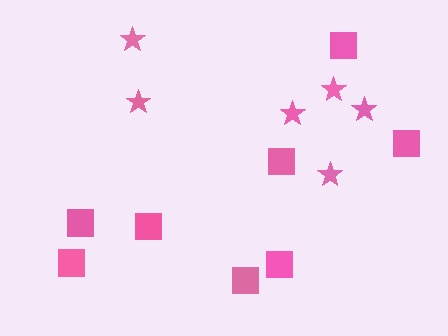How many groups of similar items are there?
There are 2 groups: one group of squares (8) and one group of stars (6).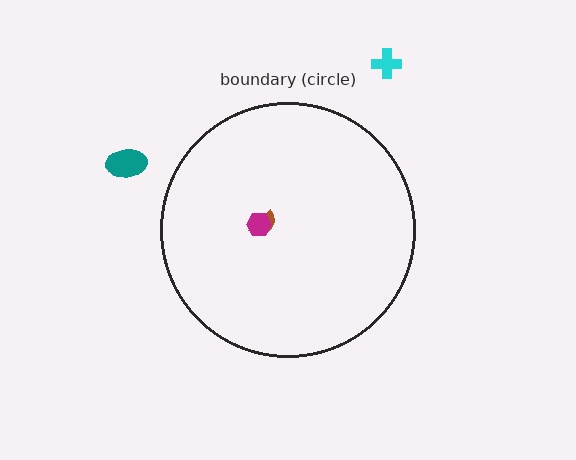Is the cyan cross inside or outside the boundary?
Outside.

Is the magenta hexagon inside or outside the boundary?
Inside.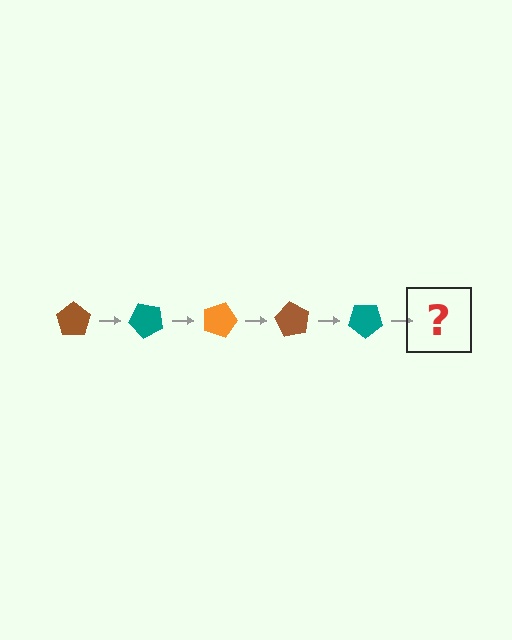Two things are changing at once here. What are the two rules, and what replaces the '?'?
The two rules are that it rotates 45 degrees each step and the color cycles through brown, teal, and orange. The '?' should be an orange pentagon, rotated 225 degrees from the start.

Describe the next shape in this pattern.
It should be an orange pentagon, rotated 225 degrees from the start.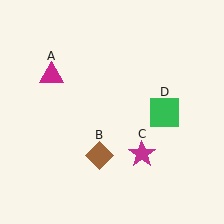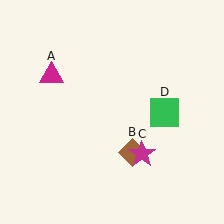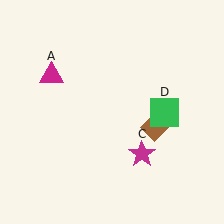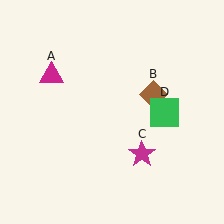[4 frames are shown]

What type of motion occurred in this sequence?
The brown diamond (object B) rotated counterclockwise around the center of the scene.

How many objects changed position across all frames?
1 object changed position: brown diamond (object B).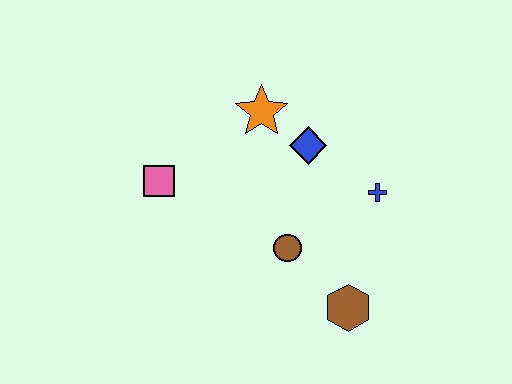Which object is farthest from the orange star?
The brown hexagon is farthest from the orange star.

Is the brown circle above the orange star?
No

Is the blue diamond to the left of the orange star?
No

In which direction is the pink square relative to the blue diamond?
The pink square is to the left of the blue diamond.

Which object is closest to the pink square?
The orange star is closest to the pink square.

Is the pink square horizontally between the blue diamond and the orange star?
No